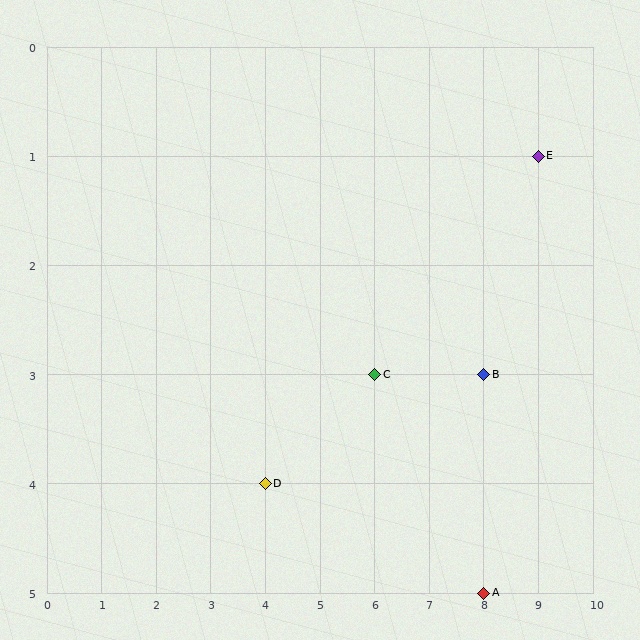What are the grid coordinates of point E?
Point E is at grid coordinates (9, 1).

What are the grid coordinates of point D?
Point D is at grid coordinates (4, 4).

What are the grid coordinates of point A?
Point A is at grid coordinates (8, 5).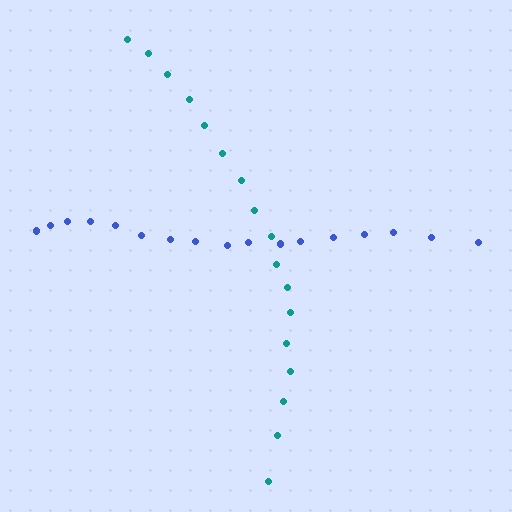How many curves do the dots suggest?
There are 2 distinct paths.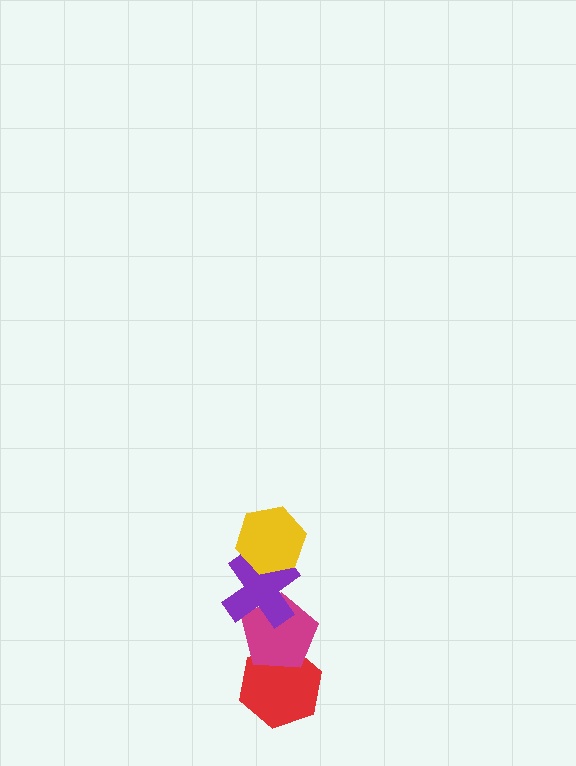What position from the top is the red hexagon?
The red hexagon is 4th from the top.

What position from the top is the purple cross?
The purple cross is 2nd from the top.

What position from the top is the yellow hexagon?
The yellow hexagon is 1st from the top.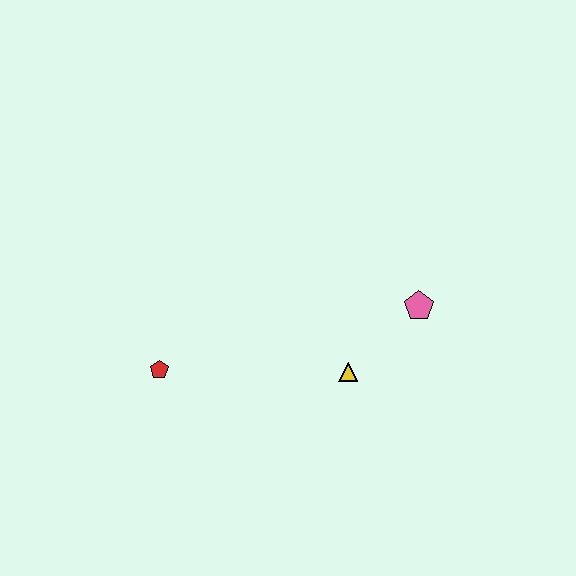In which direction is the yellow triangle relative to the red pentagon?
The yellow triangle is to the right of the red pentagon.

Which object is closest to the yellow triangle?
The pink pentagon is closest to the yellow triangle.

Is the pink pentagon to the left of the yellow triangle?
No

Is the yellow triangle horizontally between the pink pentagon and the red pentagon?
Yes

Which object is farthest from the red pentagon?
The pink pentagon is farthest from the red pentagon.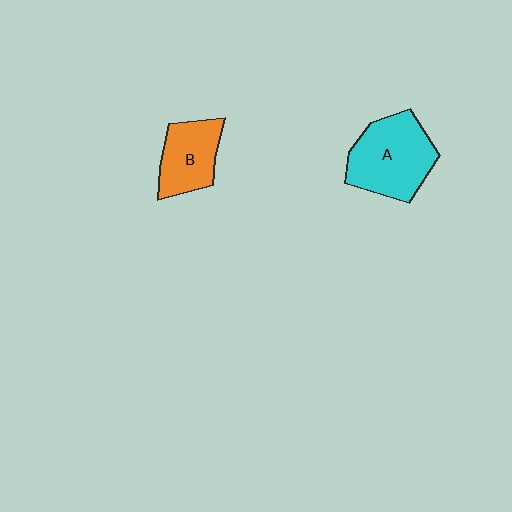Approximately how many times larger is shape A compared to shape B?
Approximately 1.5 times.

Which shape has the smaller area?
Shape B (orange).